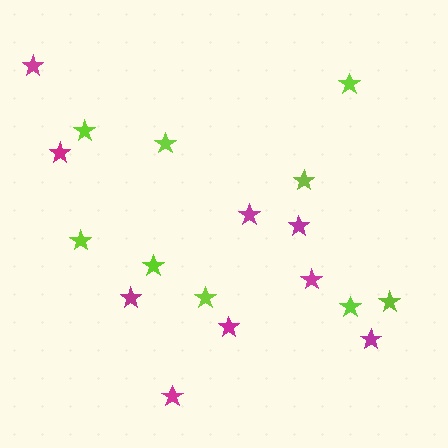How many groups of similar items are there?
There are 2 groups: one group of lime stars (9) and one group of magenta stars (9).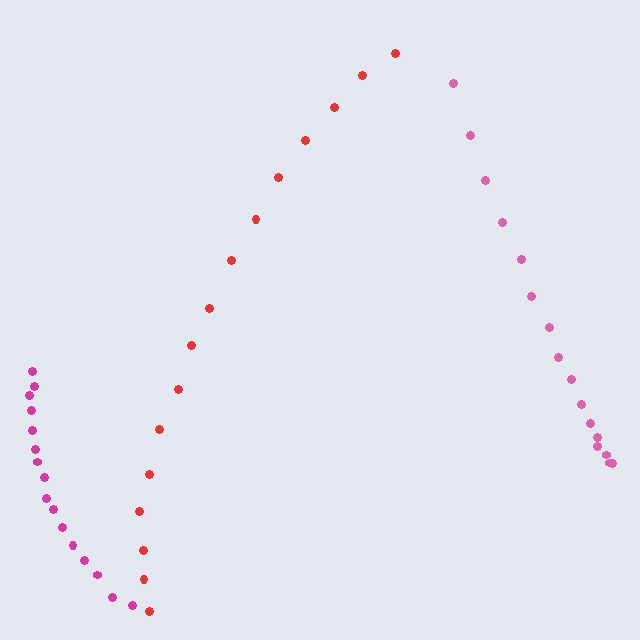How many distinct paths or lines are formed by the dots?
There are 3 distinct paths.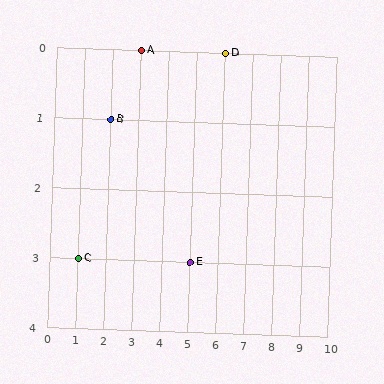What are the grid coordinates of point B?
Point B is at grid coordinates (2, 1).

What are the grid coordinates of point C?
Point C is at grid coordinates (1, 3).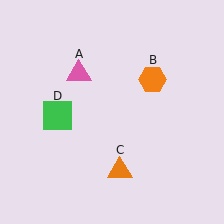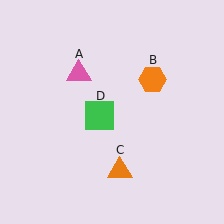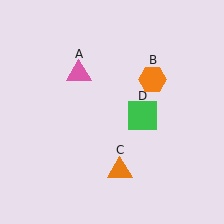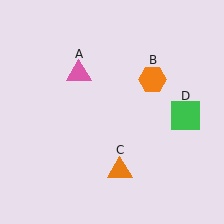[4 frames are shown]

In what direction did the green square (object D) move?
The green square (object D) moved right.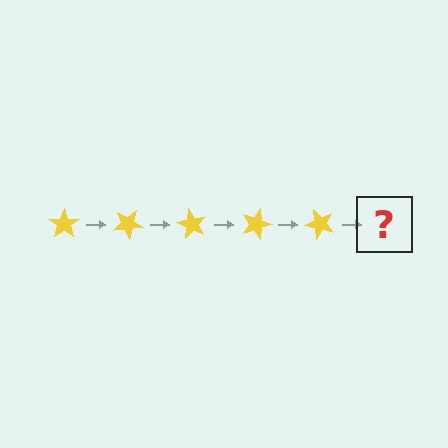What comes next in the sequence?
The next element should be a yellow star rotated 150 degrees.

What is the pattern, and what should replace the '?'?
The pattern is that the star rotates 30 degrees each step. The '?' should be a yellow star rotated 150 degrees.